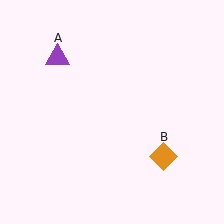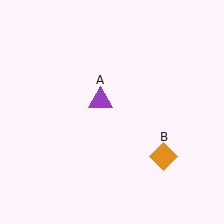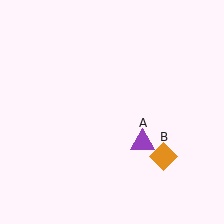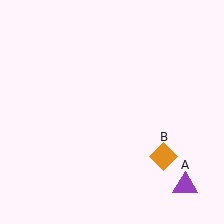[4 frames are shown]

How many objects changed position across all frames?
1 object changed position: purple triangle (object A).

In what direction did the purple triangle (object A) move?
The purple triangle (object A) moved down and to the right.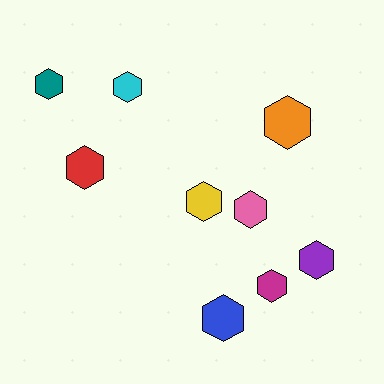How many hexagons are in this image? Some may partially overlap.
There are 9 hexagons.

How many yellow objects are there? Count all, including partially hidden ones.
There is 1 yellow object.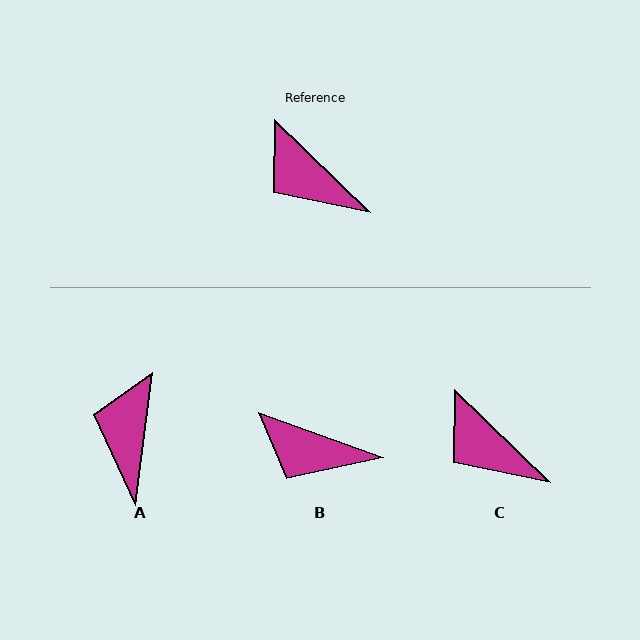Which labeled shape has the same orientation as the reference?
C.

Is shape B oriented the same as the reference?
No, it is off by about 24 degrees.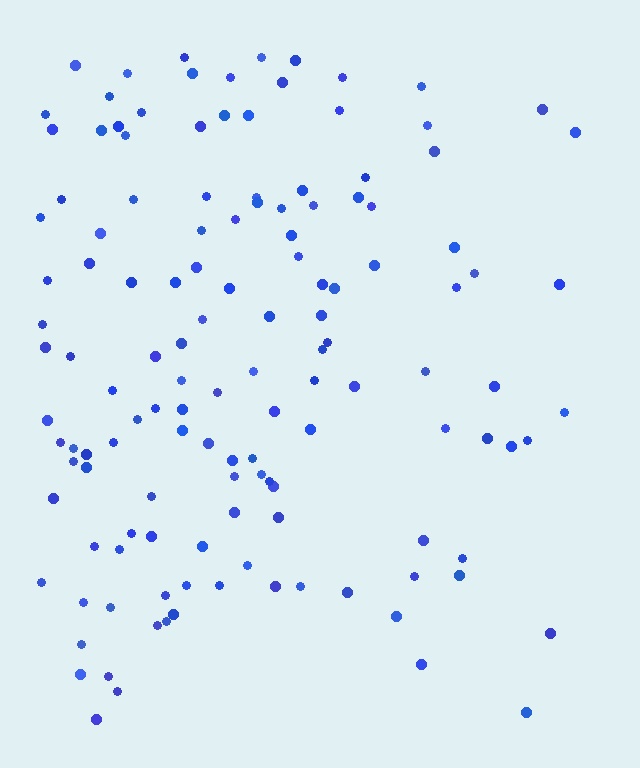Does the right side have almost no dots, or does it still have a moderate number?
Still a moderate number, just noticeably fewer than the left.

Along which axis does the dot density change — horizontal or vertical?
Horizontal.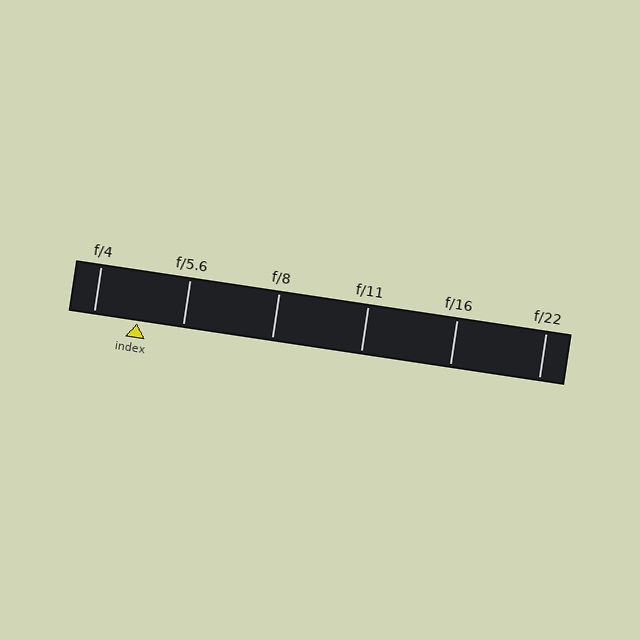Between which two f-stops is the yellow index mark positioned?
The index mark is between f/4 and f/5.6.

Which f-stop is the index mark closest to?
The index mark is closest to f/4.